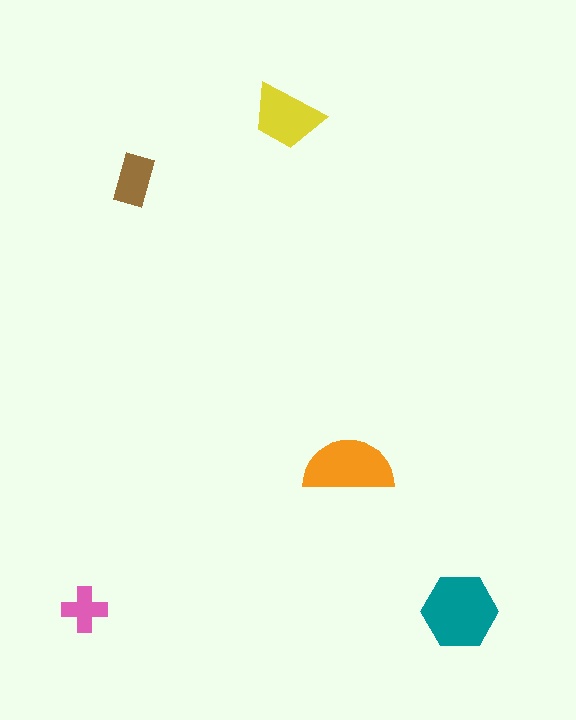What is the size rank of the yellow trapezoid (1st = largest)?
3rd.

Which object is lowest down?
The teal hexagon is bottommost.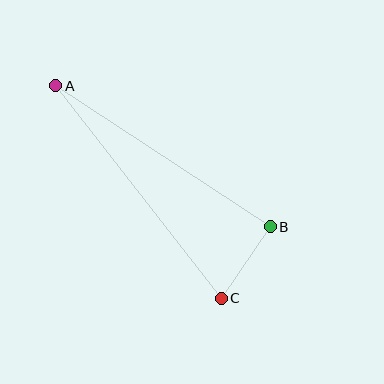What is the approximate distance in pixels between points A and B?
The distance between A and B is approximately 257 pixels.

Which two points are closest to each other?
Points B and C are closest to each other.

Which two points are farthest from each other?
Points A and C are farthest from each other.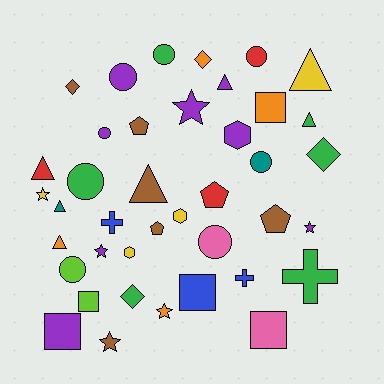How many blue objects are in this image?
There are 3 blue objects.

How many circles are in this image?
There are 8 circles.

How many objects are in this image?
There are 40 objects.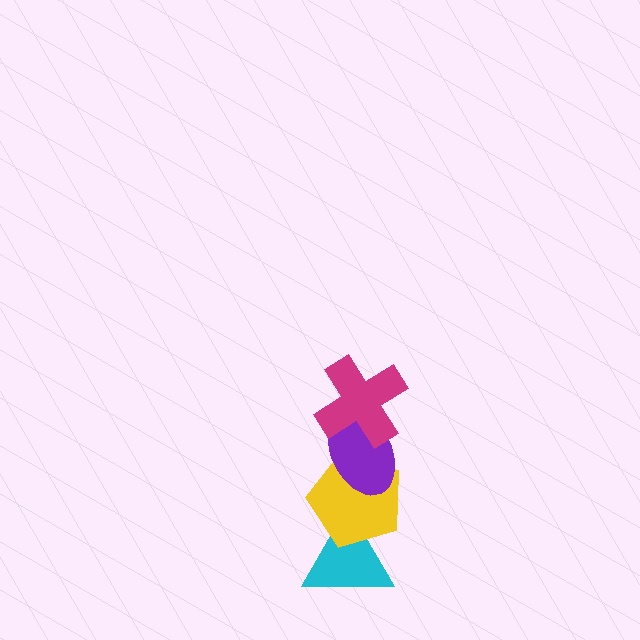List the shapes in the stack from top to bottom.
From top to bottom: the magenta cross, the purple ellipse, the yellow pentagon, the cyan triangle.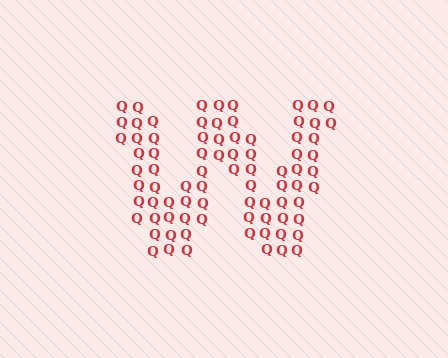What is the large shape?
The large shape is the letter W.